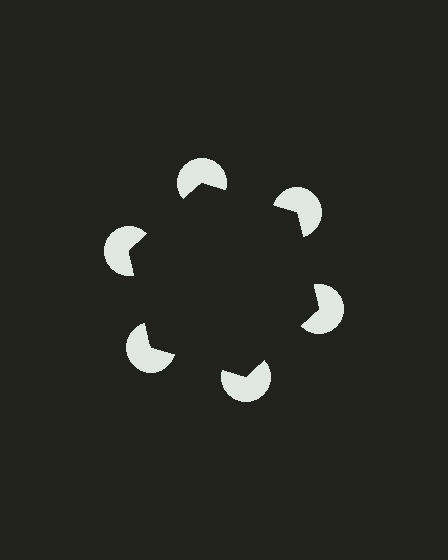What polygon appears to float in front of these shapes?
An illusory hexagon — its edges are inferred from the aligned wedge cuts in the pac-man discs, not physically drawn.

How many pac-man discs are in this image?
There are 6 — one at each vertex of the illusory hexagon.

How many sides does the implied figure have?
6 sides.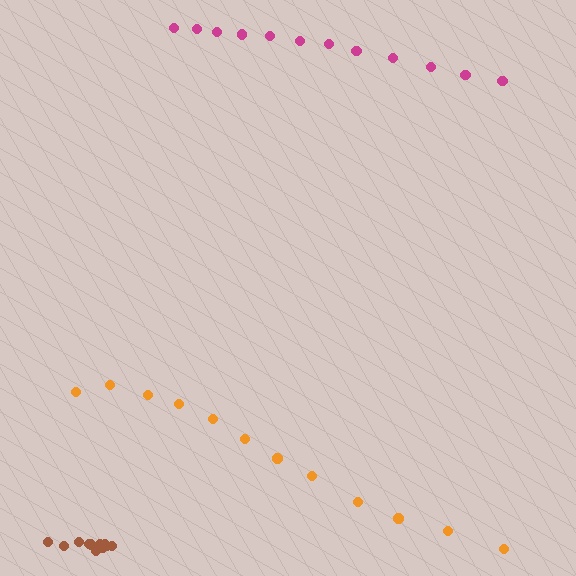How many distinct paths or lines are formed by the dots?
There are 3 distinct paths.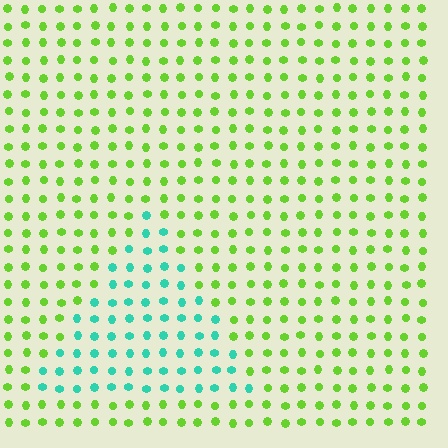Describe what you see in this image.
The image is filled with small lime elements in a uniform arrangement. A triangle-shaped region is visible where the elements are tinted to a slightly different hue, forming a subtle color boundary.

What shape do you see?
I see a triangle.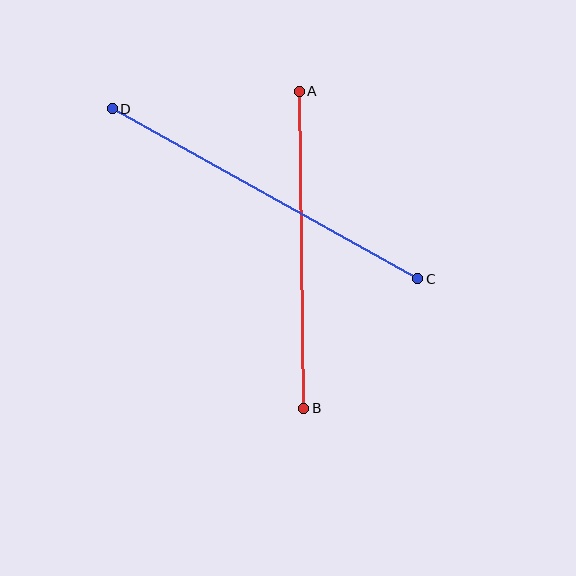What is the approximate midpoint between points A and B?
The midpoint is at approximately (302, 250) pixels.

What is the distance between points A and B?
The distance is approximately 317 pixels.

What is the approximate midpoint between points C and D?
The midpoint is at approximately (265, 194) pixels.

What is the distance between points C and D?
The distance is approximately 350 pixels.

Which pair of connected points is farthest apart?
Points C and D are farthest apart.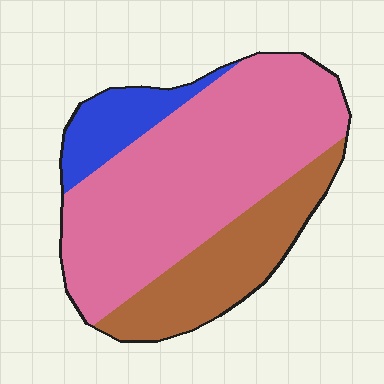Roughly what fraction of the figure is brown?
Brown covers 25% of the figure.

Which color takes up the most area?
Pink, at roughly 65%.